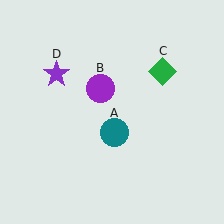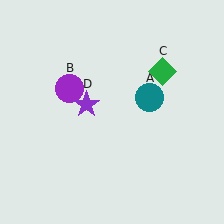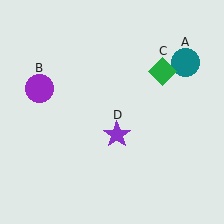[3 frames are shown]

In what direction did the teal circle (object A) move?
The teal circle (object A) moved up and to the right.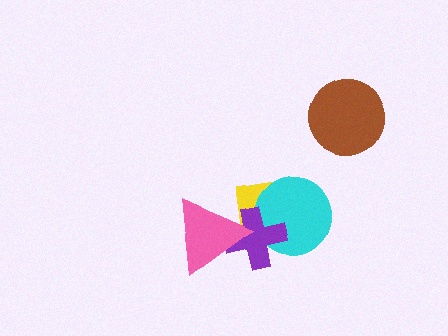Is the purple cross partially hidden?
Yes, it is partially covered by another shape.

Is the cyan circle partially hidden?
Yes, it is partially covered by another shape.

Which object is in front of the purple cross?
The pink triangle is in front of the purple cross.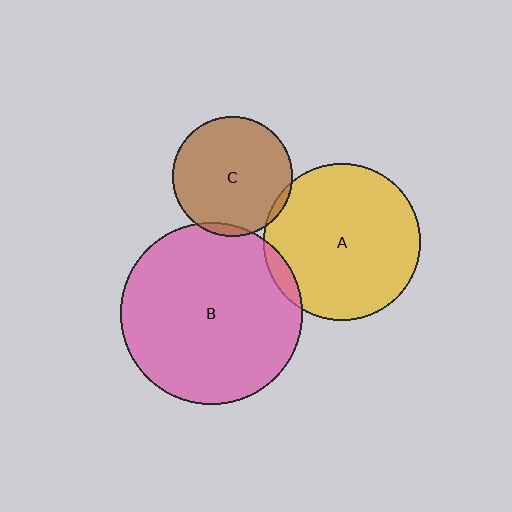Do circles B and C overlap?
Yes.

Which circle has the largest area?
Circle B (pink).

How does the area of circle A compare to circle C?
Approximately 1.7 times.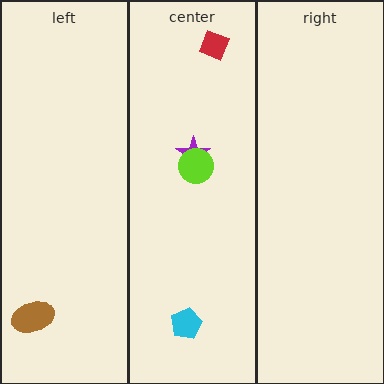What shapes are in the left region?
The brown ellipse.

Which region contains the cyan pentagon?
The center region.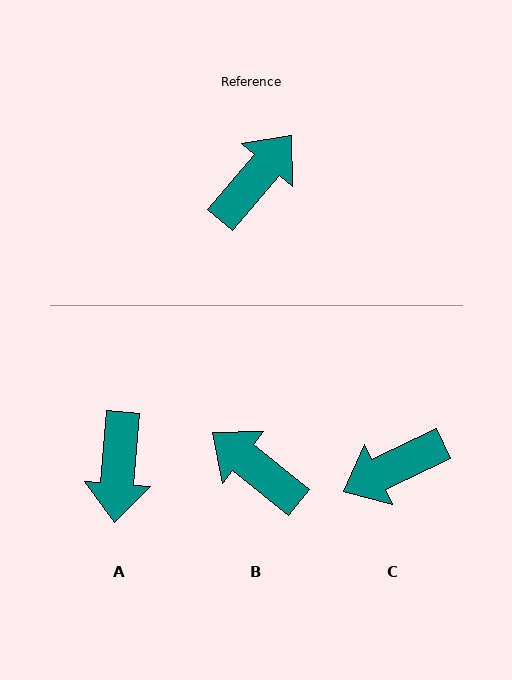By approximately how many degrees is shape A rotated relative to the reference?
Approximately 144 degrees clockwise.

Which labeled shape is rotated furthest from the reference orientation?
C, about 156 degrees away.